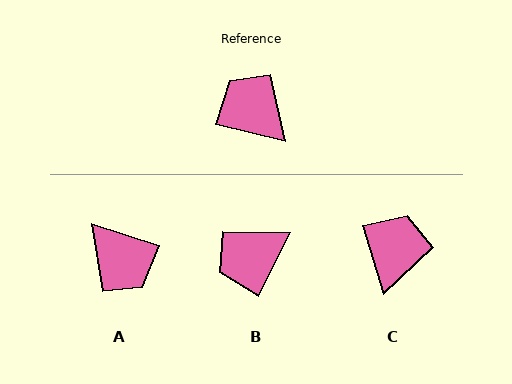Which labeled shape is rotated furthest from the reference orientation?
A, about 177 degrees away.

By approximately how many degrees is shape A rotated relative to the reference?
Approximately 177 degrees counter-clockwise.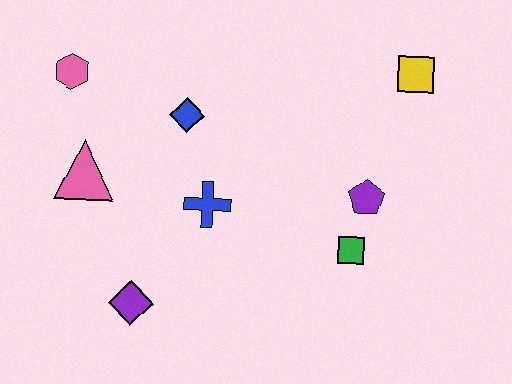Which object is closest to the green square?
The purple pentagon is closest to the green square.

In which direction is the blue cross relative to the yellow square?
The blue cross is to the left of the yellow square.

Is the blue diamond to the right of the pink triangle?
Yes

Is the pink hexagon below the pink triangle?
No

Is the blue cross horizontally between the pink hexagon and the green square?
Yes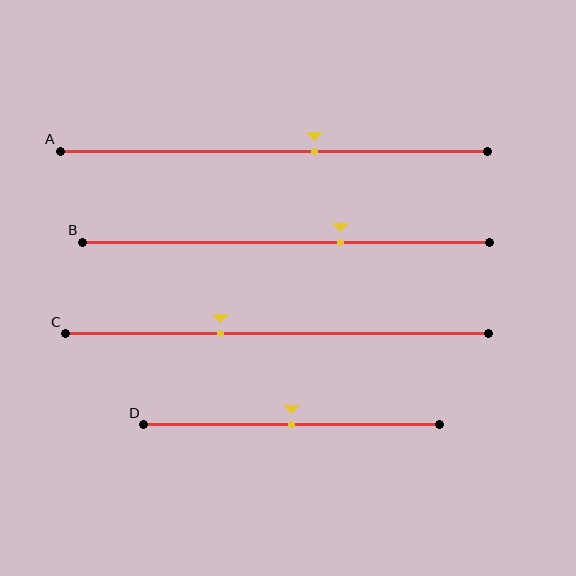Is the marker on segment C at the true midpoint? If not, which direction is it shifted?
No, the marker on segment C is shifted to the left by about 13% of the segment length.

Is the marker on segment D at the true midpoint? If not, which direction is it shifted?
Yes, the marker on segment D is at the true midpoint.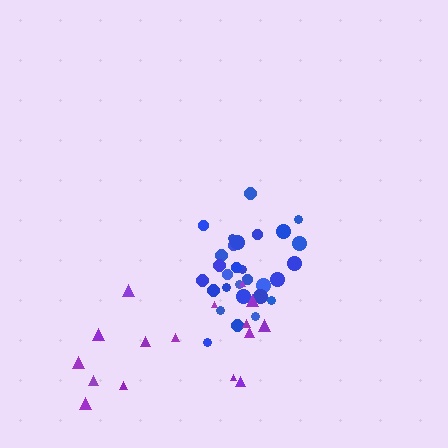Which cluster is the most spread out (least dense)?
Purple.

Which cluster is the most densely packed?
Blue.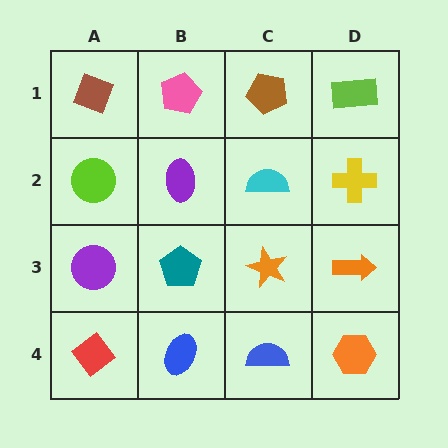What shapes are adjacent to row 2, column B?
A pink pentagon (row 1, column B), a teal pentagon (row 3, column B), a lime circle (row 2, column A), a cyan semicircle (row 2, column C).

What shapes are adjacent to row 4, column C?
An orange star (row 3, column C), a blue ellipse (row 4, column B), an orange hexagon (row 4, column D).